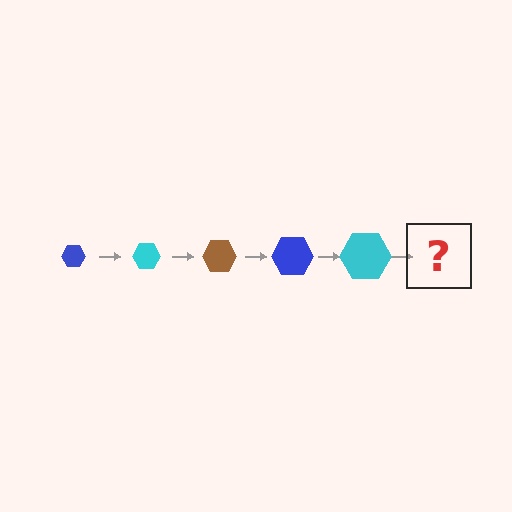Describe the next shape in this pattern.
It should be a brown hexagon, larger than the previous one.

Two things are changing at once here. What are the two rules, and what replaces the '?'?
The two rules are that the hexagon grows larger each step and the color cycles through blue, cyan, and brown. The '?' should be a brown hexagon, larger than the previous one.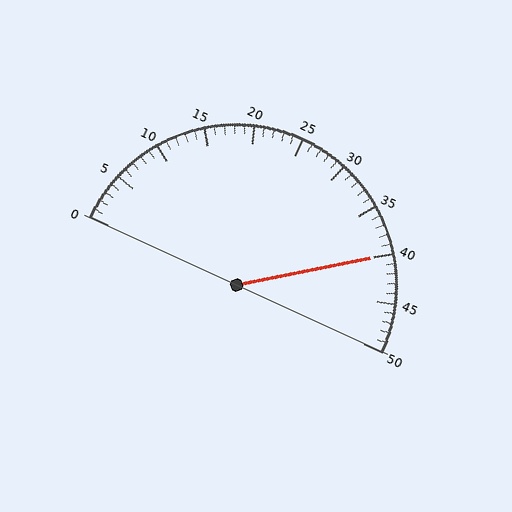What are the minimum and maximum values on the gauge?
The gauge ranges from 0 to 50.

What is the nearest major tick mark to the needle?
The nearest major tick mark is 40.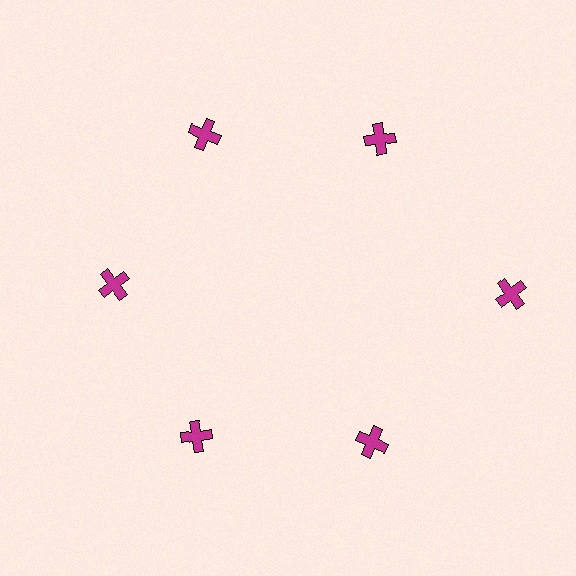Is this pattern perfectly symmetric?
No. The 6 magenta crosses are arranged in a ring, but one element near the 3 o'clock position is pushed outward from the center, breaking the 6-fold rotational symmetry.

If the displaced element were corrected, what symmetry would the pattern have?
It would have 6-fold rotational symmetry — the pattern would map onto itself every 60 degrees.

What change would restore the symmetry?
The symmetry would be restored by moving it inward, back onto the ring so that all 6 crosses sit at equal angles and equal distance from the center.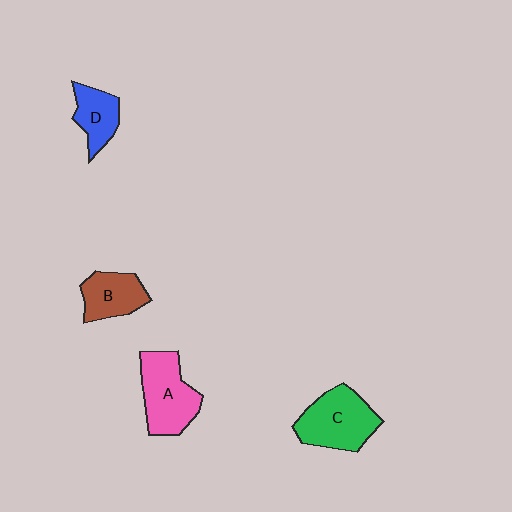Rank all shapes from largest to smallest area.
From largest to smallest: C (green), A (pink), B (brown), D (blue).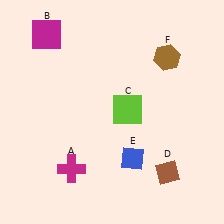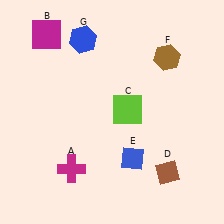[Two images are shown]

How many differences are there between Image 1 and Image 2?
There is 1 difference between the two images.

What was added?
A blue hexagon (G) was added in Image 2.